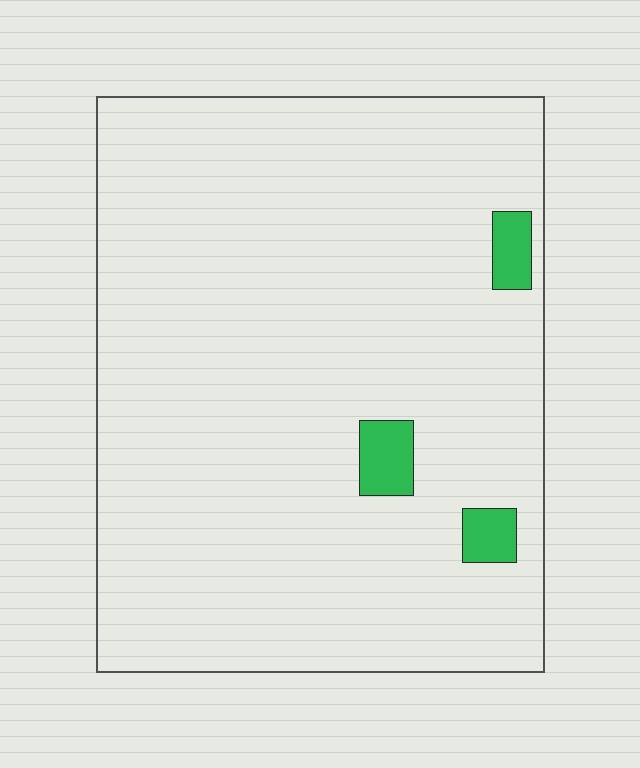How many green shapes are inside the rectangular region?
3.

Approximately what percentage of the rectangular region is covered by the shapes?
Approximately 5%.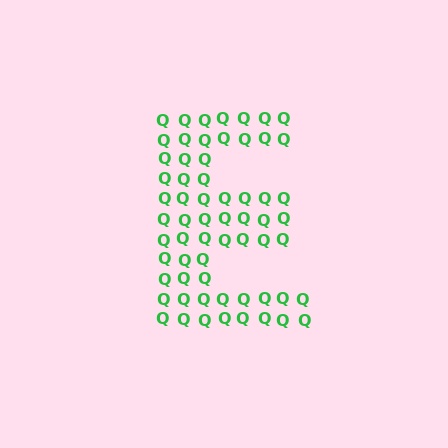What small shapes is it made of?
It is made of small letter Q's.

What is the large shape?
The large shape is the letter E.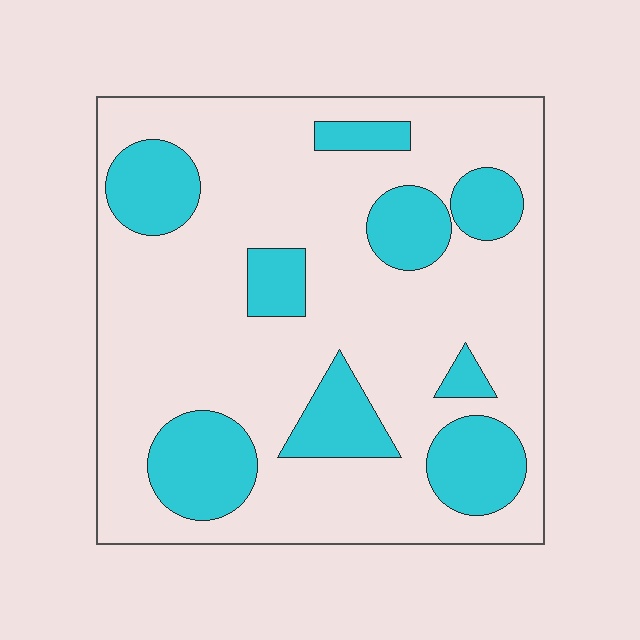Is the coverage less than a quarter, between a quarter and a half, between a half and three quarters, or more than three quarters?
Between a quarter and a half.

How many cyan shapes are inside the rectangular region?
9.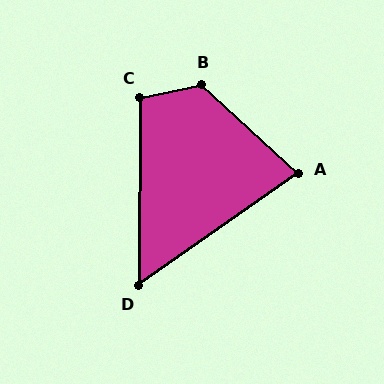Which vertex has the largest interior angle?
B, at approximately 125 degrees.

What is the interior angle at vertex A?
Approximately 78 degrees (acute).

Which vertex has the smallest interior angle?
D, at approximately 55 degrees.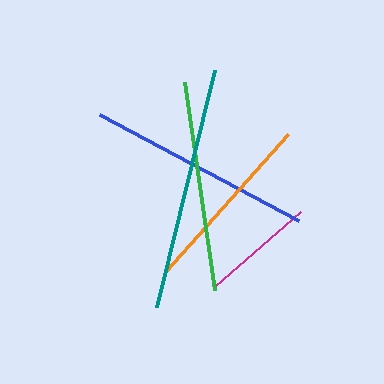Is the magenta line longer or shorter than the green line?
The green line is longer than the magenta line.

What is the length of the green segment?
The green segment is approximately 210 pixels long.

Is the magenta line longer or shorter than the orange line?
The orange line is longer than the magenta line.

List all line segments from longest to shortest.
From longest to shortest: teal, blue, green, orange, magenta.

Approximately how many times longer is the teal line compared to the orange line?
The teal line is approximately 1.3 times the length of the orange line.